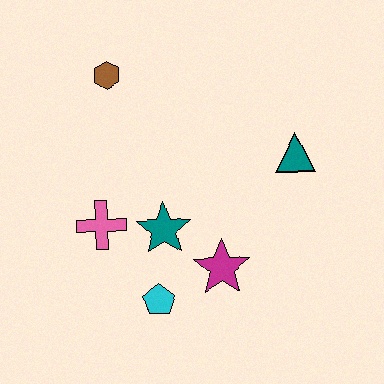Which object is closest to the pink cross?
The teal star is closest to the pink cross.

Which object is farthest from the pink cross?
The teal triangle is farthest from the pink cross.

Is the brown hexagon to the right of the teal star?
No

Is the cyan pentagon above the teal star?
No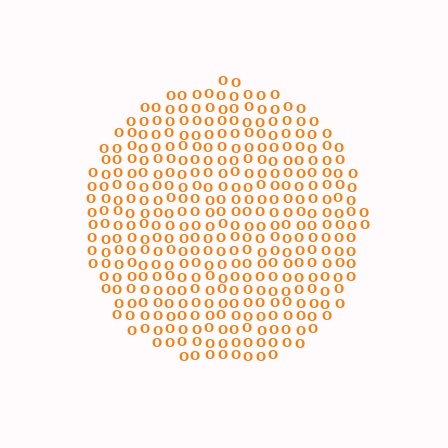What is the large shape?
The large shape is a circle.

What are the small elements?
The small elements are letter O's.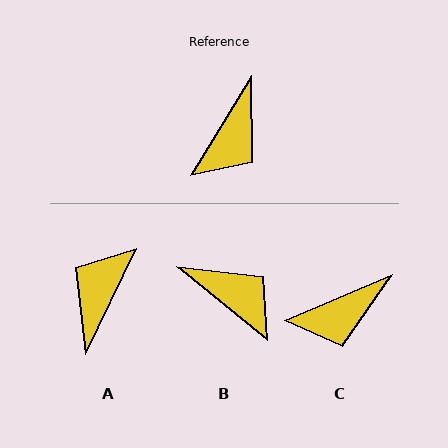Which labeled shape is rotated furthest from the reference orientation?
A, about 174 degrees away.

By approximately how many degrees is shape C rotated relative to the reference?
Approximately 35 degrees clockwise.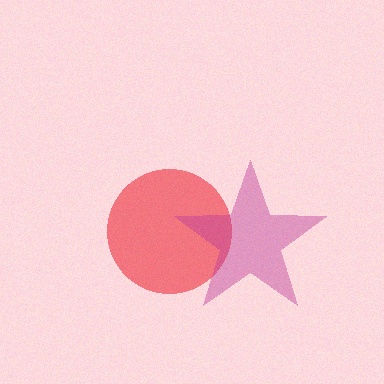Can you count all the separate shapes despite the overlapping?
Yes, there are 2 separate shapes.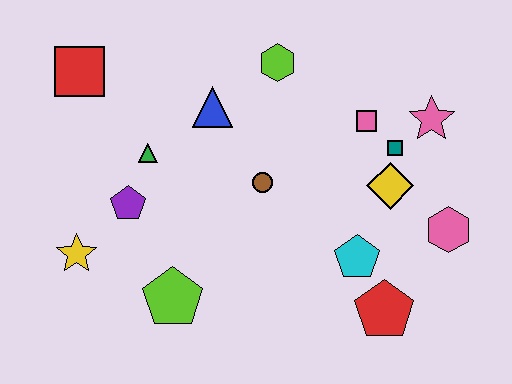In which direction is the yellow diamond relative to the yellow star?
The yellow diamond is to the right of the yellow star.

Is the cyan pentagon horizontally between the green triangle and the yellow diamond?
Yes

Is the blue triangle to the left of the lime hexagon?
Yes